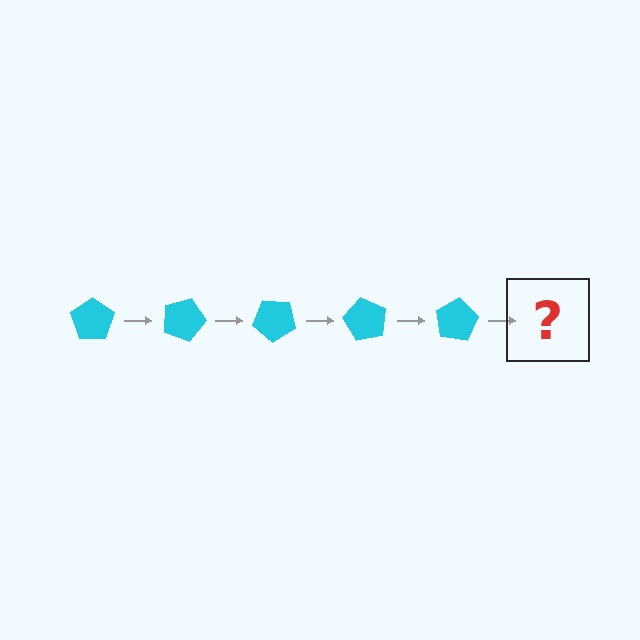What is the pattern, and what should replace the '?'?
The pattern is that the pentagon rotates 20 degrees each step. The '?' should be a cyan pentagon rotated 100 degrees.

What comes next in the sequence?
The next element should be a cyan pentagon rotated 100 degrees.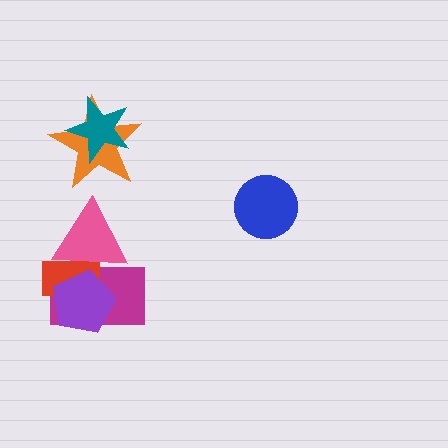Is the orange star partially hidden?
Yes, it is partially covered by another shape.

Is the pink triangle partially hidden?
Yes, it is partially covered by another shape.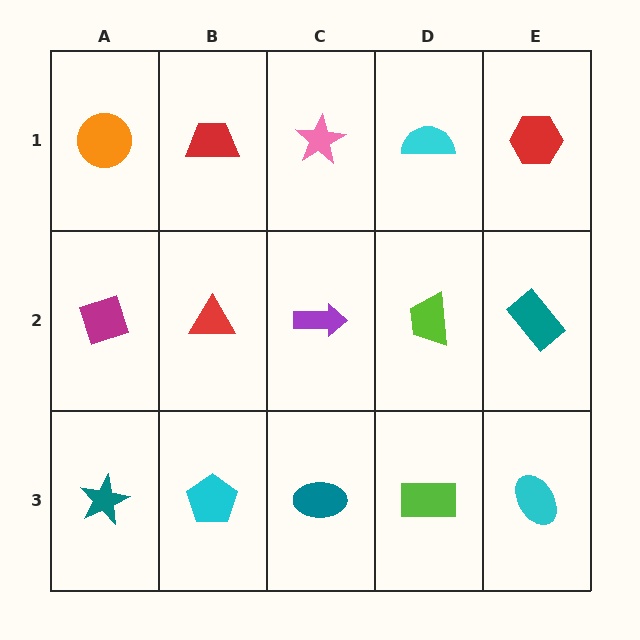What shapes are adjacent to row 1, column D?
A lime trapezoid (row 2, column D), a pink star (row 1, column C), a red hexagon (row 1, column E).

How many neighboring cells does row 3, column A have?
2.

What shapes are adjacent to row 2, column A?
An orange circle (row 1, column A), a teal star (row 3, column A), a red triangle (row 2, column B).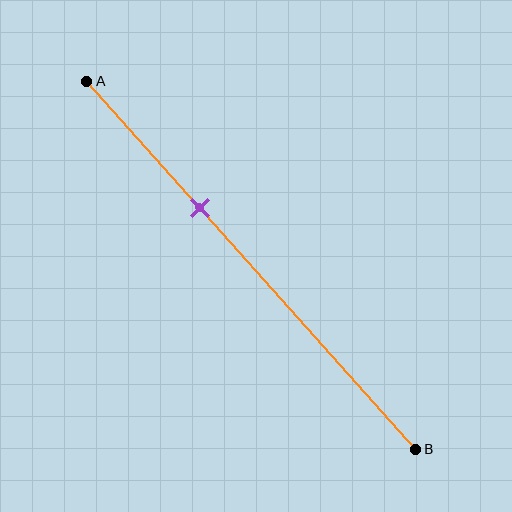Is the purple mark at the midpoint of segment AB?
No, the mark is at about 35% from A, not at the 50% midpoint.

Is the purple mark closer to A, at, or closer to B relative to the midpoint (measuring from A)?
The purple mark is closer to point A than the midpoint of segment AB.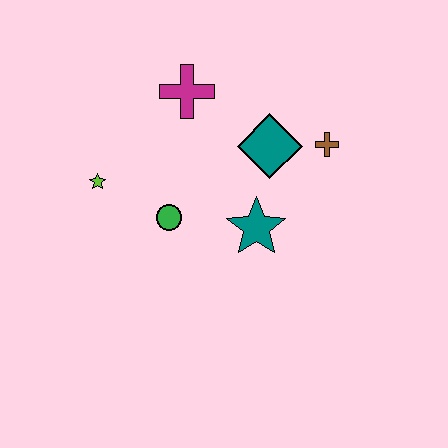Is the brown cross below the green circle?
No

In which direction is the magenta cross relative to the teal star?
The magenta cross is above the teal star.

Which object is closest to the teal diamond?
The brown cross is closest to the teal diamond.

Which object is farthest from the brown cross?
The lime star is farthest from the brown cross.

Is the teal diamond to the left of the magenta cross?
No